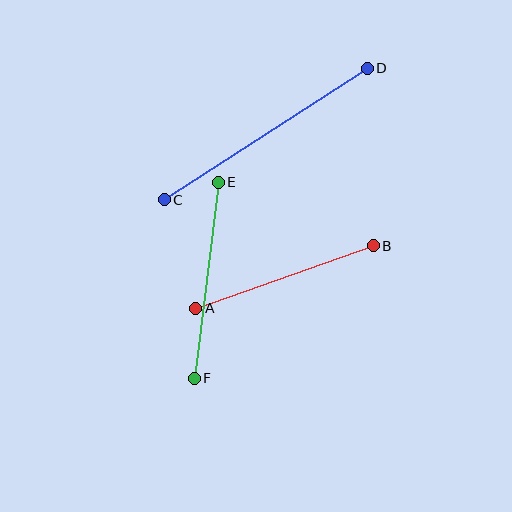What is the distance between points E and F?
The distance is approximately 197 pixels.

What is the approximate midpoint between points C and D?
The midpoint is at approximately (266, 134) pixels.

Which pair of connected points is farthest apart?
Points C and D are farthest apart.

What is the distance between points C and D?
The distance is approximately 242 pixels.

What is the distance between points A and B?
The distance is approximately 188 pixels.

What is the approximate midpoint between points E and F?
The midpoint is at approximately (206, 280) pixels.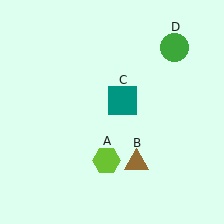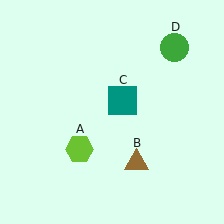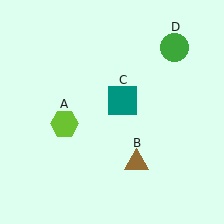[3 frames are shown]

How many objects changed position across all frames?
1 object changed position: lime hexagon (object A).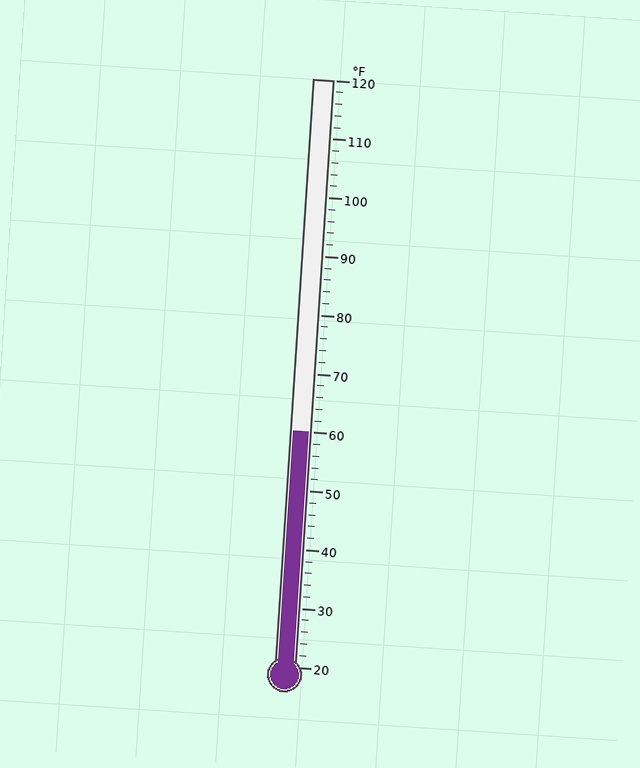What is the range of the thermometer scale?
The thermometer scale ranges from 20°F to 120°F.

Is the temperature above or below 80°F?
The temperature is below 80°F.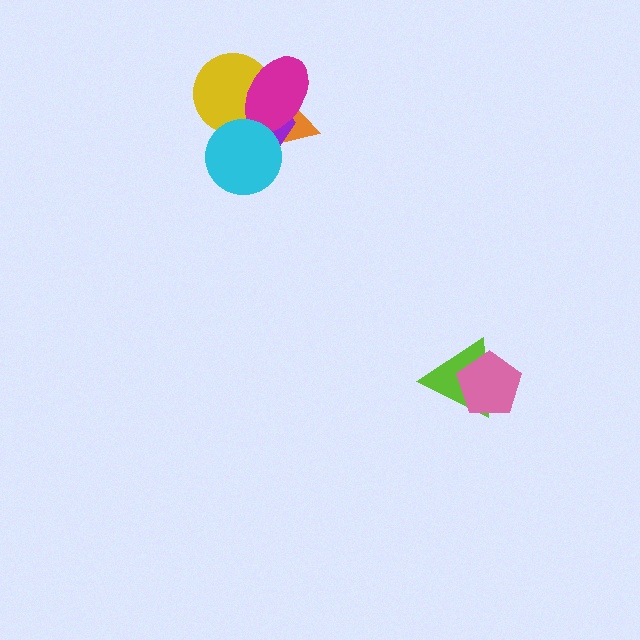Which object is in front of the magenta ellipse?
The cyan circle is in front of the magenta ellipse.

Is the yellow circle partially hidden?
Yes, it is partially covered by another shape.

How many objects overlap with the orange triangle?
4 objects overlap with the orange triangle.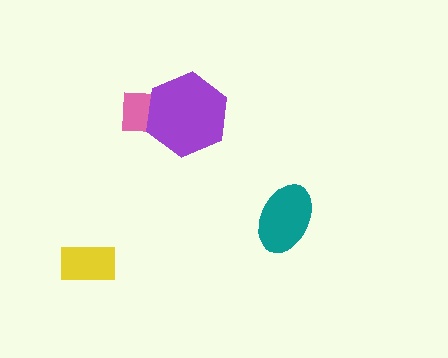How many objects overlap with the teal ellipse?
0 objects overlap with the teal ellipse.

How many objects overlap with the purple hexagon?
1 object overlaps with the purple hexagon.